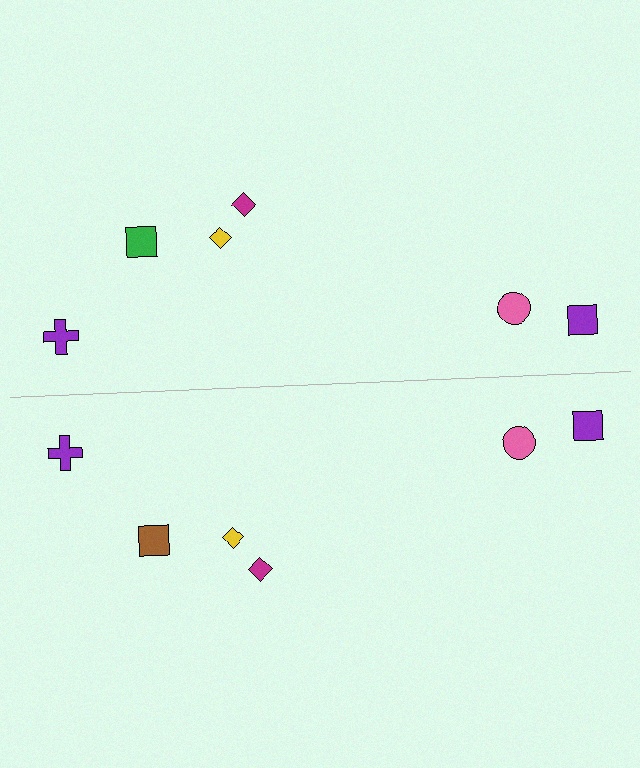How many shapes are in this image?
There are 12 shapes in this image.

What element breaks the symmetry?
The brown square on the bottom side breaks the symmetry — its mirror counterpart is green.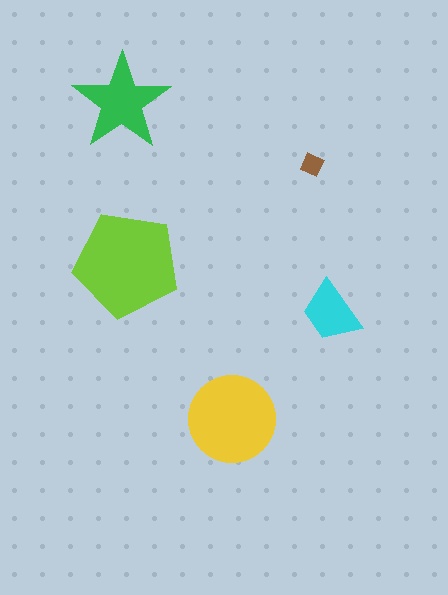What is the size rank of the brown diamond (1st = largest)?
5th.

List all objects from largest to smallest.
The lime pentagon, the yellow circle, the green star, the cyan trapezoid, the brown diamond.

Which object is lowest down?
The yellow circle is bottommost.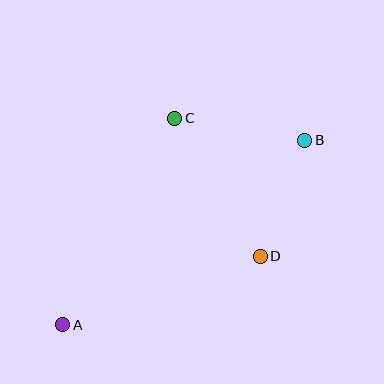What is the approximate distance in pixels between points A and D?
The distance between A and D is approximately 210 pixels.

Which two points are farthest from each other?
Points A and B are farthest from each other.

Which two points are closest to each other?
Points B and D are closest to each other.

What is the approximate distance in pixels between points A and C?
The distance between A and C is approximately 235 pixels.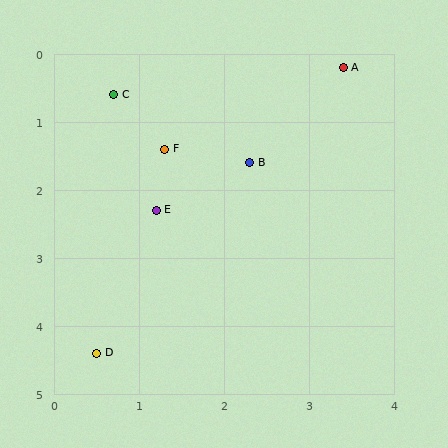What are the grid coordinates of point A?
Point A is at approximately (3.4, 0.2).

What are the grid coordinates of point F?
Point F is at approximately (1.3, 1.4).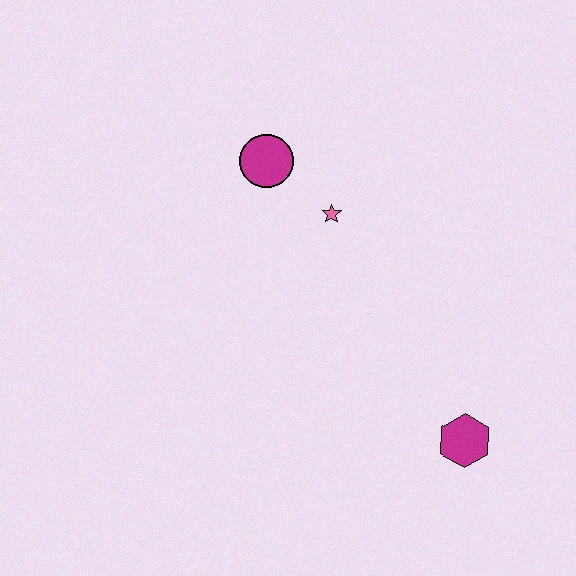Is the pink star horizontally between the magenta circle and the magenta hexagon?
Yes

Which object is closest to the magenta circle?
The pink star is closest to the magenta circle.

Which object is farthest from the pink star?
The magenta hexagon is farthest from the pink star.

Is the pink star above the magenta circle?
No